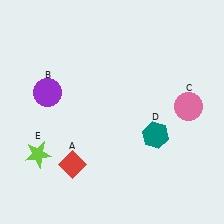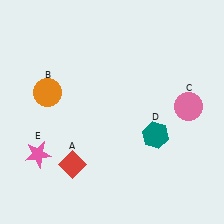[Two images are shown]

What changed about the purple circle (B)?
In Image 1, B is purple. In Image 2, it changed to orange.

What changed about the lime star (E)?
In Image 1, E is lime. In Image 2, it changed to pink.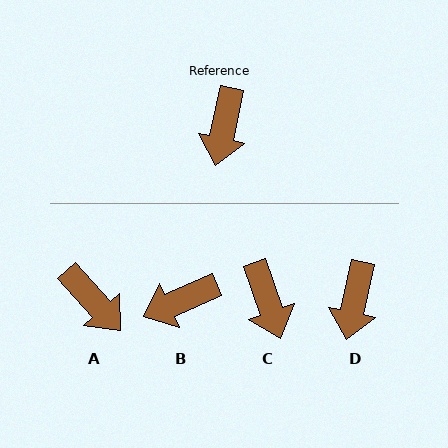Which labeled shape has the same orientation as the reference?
D.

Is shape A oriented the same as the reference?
No, it is off by about 54 degrees.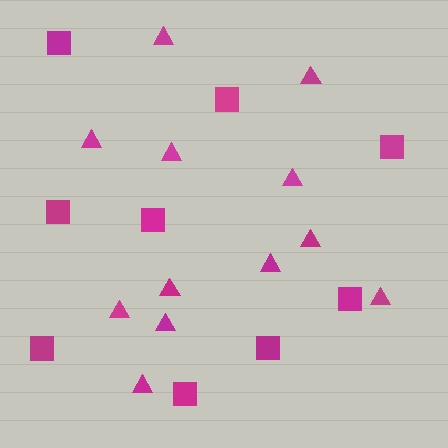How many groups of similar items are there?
There are 2 groups: one group of squares (9) and one group of triangles (12).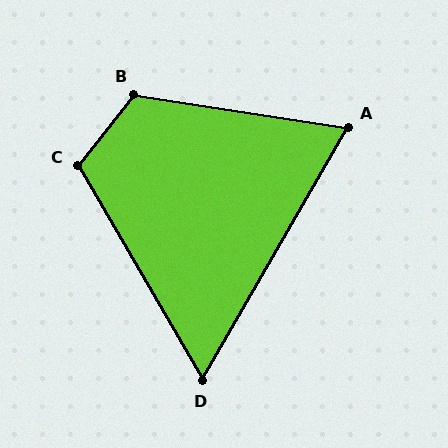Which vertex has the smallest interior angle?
D, at approximately 60 degrees.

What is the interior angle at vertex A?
Approximately 69 degrees (acute).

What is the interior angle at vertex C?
Approximately 111 degrees (obtuse).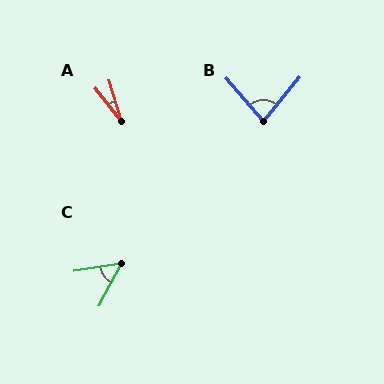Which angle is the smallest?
A, at approximately 22 degrees.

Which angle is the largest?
B, at approximately 80 degrees.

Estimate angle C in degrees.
Approximately 54 degrees.